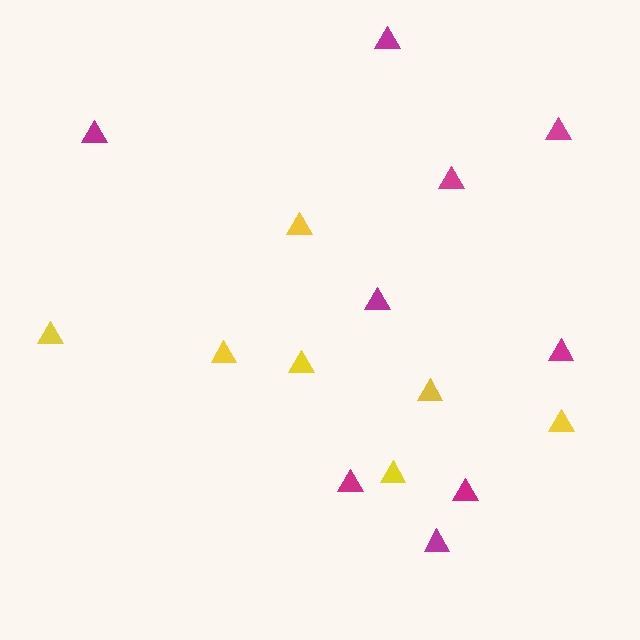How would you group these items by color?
There are 2 groups: one group of yellow triangles (7) and one group of magenta triangles (9).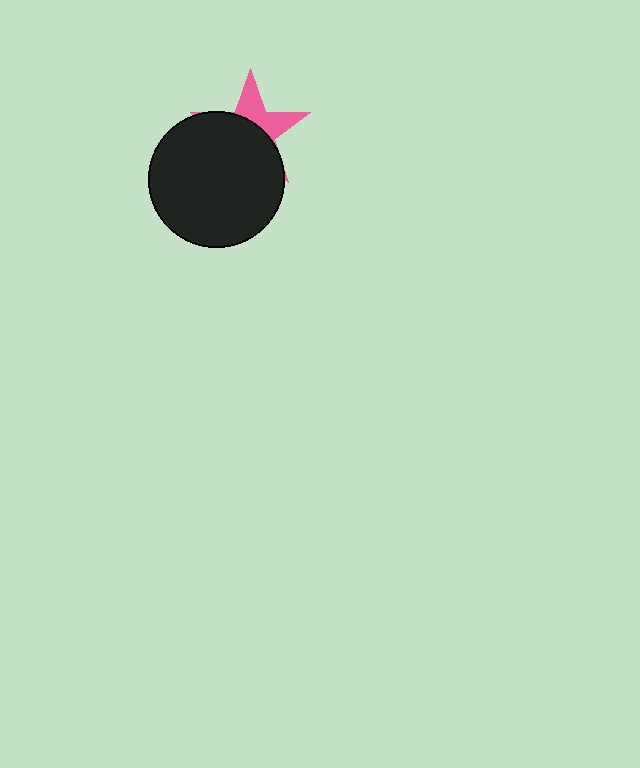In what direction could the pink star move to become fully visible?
The pink star could move up. That would shift it out from behind the black circle entirely.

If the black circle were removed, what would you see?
You would see the complete pink star.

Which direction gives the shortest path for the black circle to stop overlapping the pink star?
Moving down gives the shortest separation.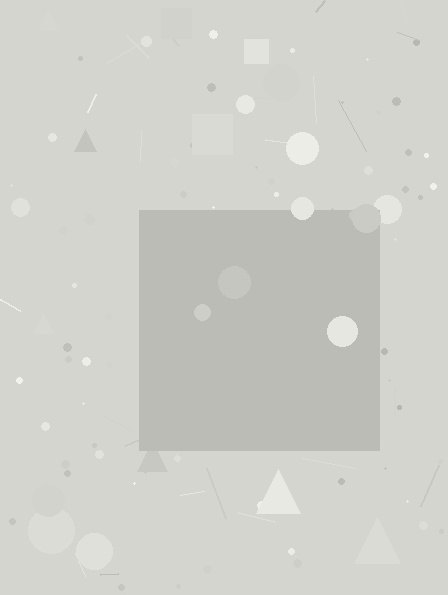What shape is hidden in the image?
A square is hidden in the image.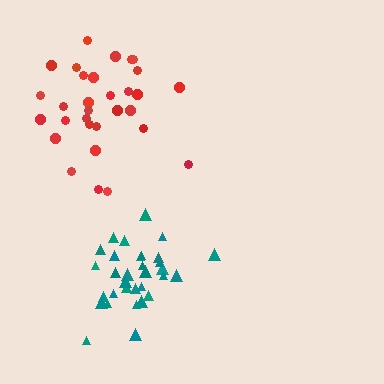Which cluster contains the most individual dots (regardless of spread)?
Teal (32).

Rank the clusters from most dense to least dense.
teal, red.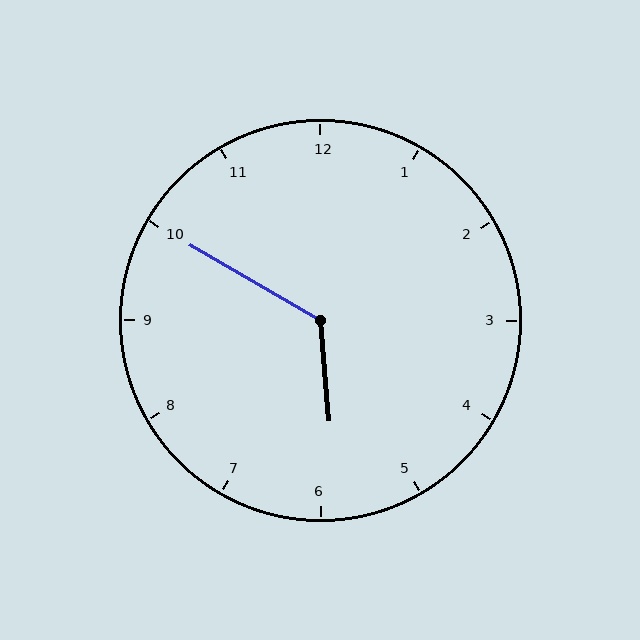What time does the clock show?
5:50.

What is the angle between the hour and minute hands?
Approximately 125 degrees.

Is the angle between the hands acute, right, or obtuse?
It is obtuse.